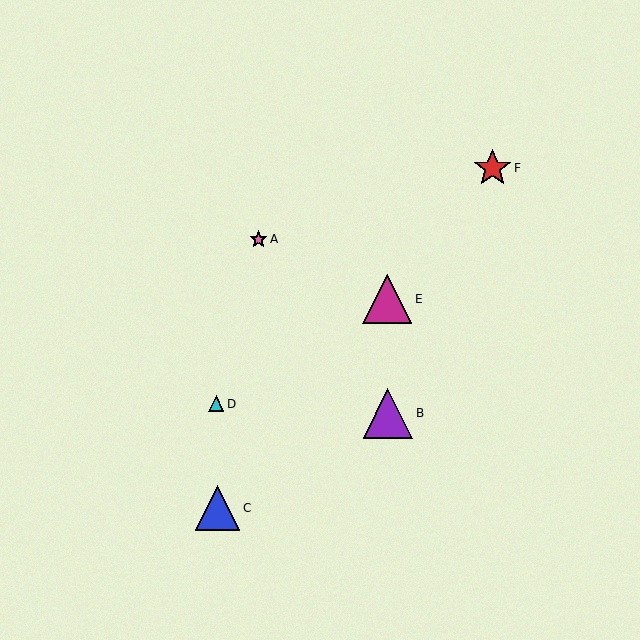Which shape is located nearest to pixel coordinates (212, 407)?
The cyan triangle (labeled D) at (216, 404) is nearest to that location.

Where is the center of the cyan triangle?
The center of the cyan triangle is at (216, 404).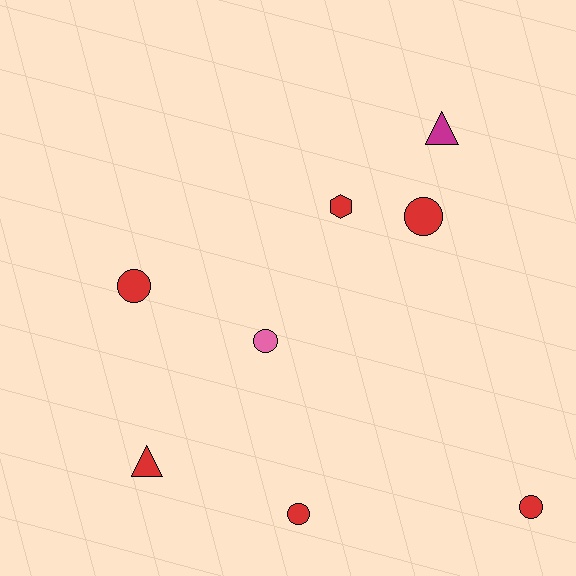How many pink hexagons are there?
There are no pink hexagons.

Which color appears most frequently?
Red, with 6 objects.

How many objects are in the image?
There are 8 objects.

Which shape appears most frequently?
Circle, with 5 objects.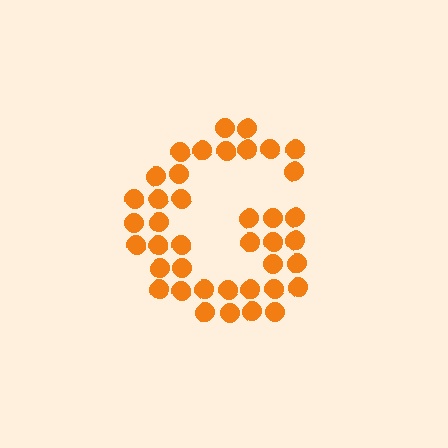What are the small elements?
The small elements are circles.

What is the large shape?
The large shape is the letter G.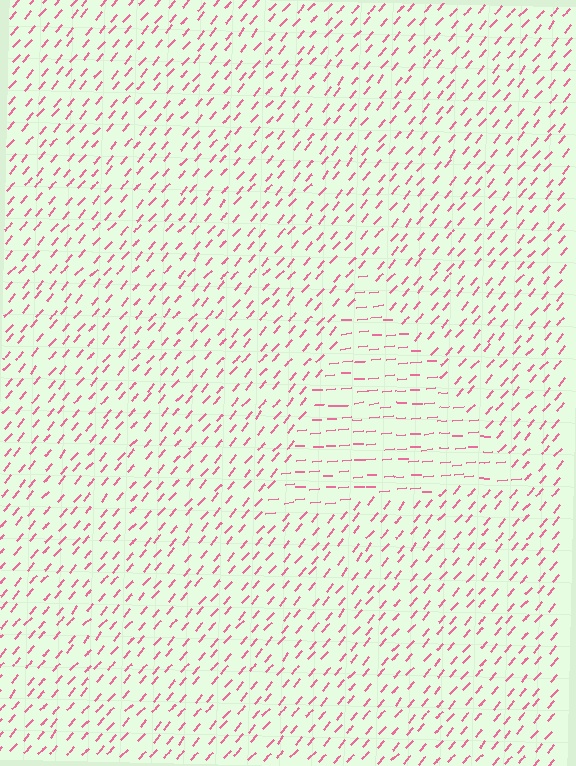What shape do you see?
I see a triangle.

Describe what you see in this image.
The image is filled with small pink line segments. A triangle region in the image has lines oriented differently from the surrounding lines, creating a visible texture boundary.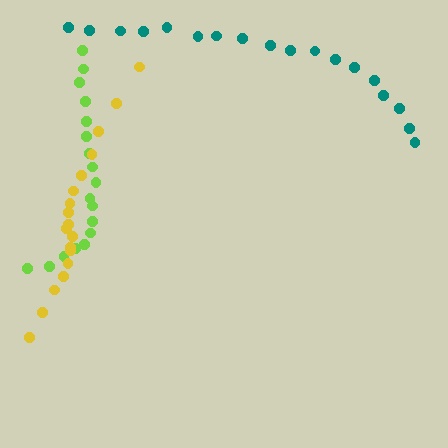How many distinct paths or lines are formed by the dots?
There are 3 distinct paths.